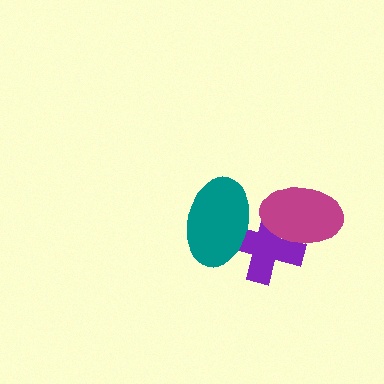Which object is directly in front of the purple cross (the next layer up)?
The magenta ellipse is directly in front of the purple cross.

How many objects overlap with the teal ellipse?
1 object overlaps with the teal ellipse.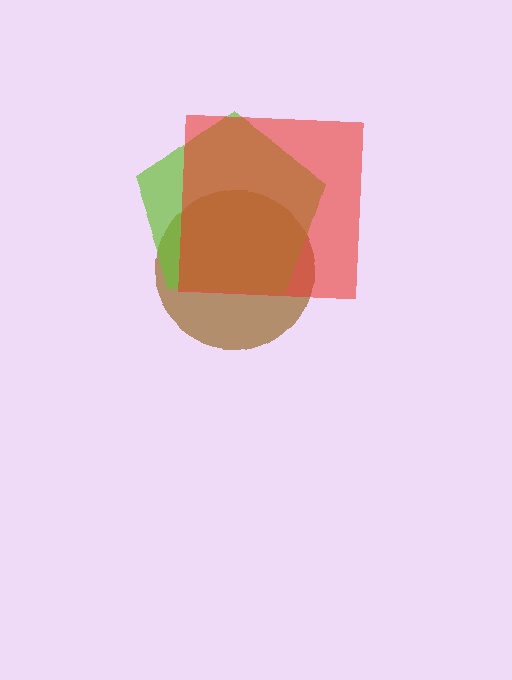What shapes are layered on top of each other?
The layered shapes are: a brown circle, a lime pentagon, a red square.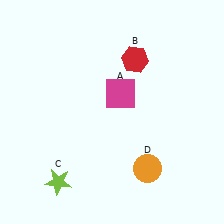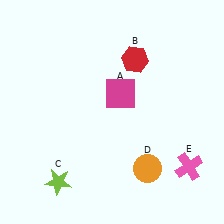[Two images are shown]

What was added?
A pink cross (E) was added in Image 2.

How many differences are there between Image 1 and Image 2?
There is 1 difference between the two images.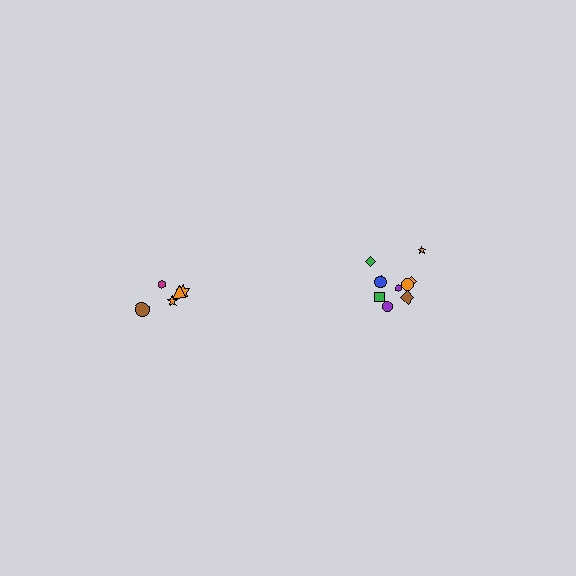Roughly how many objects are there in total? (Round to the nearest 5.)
Roughly 15 objects in total.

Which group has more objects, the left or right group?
The right group.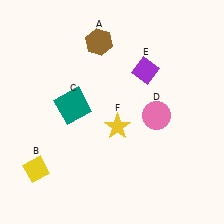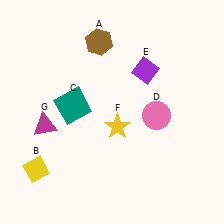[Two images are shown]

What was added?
A magenta triangle (G) was added in Image 2.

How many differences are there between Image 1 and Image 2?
There is 1 difference between the two images.